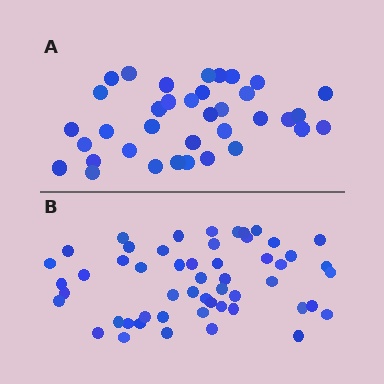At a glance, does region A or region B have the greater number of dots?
Region B (the bottom region) has more dots.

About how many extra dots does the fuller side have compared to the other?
Region B has approximately 15 more dots than region A.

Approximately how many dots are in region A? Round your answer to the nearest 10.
About 40 dots. (The exact count is 36, which rounds to 40.)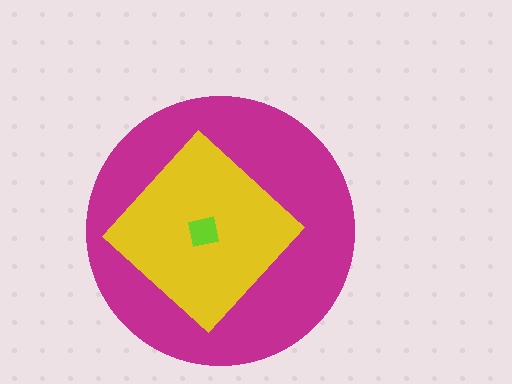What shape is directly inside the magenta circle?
The yellow diamond.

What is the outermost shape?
The magenta circle.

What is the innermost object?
The lime square.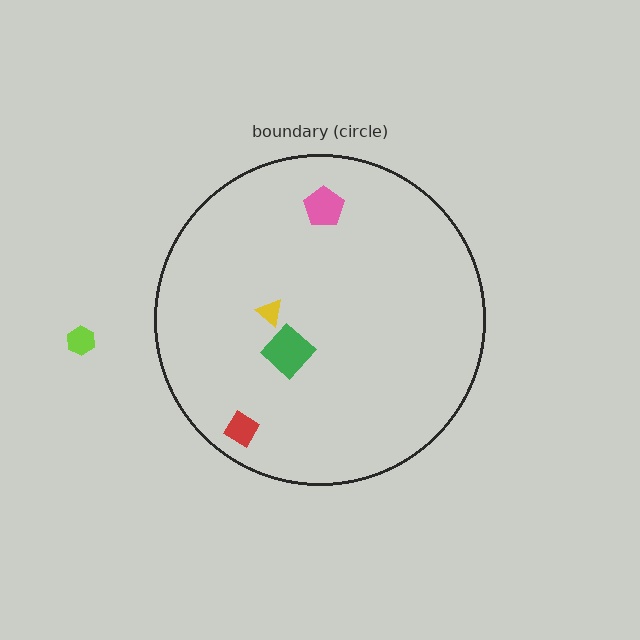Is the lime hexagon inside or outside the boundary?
Outside.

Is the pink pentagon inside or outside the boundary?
Inside.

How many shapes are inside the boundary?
4 inside, 1 outside.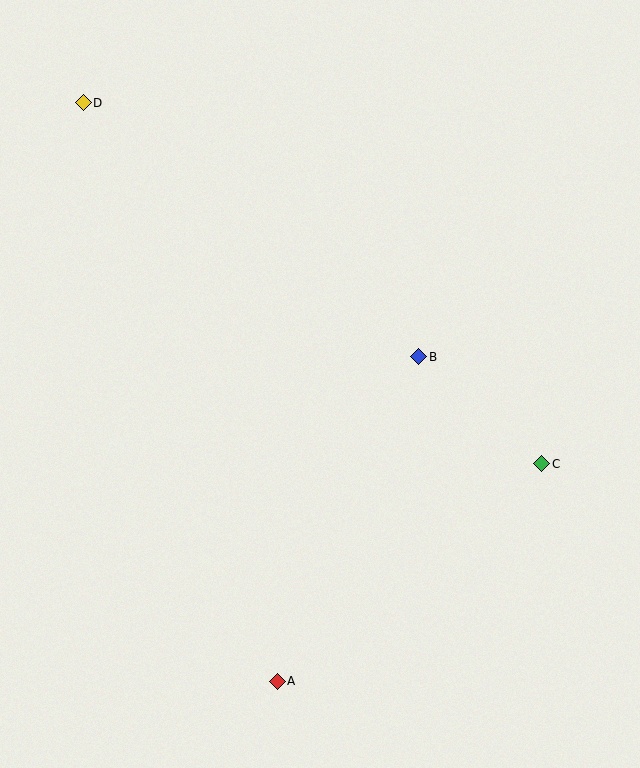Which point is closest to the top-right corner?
Point B is closest to the top-right corner.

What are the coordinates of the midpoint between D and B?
The midpoint between D and B is at (251, 230).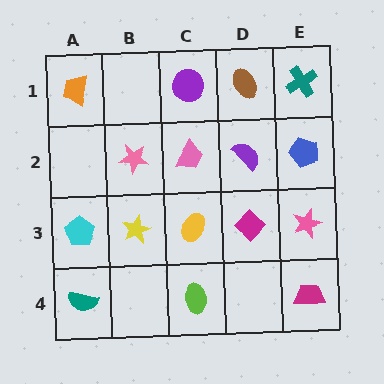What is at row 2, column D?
A purple semicircle.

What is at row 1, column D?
A brown ellipse.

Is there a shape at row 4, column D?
No, that cell is empty.